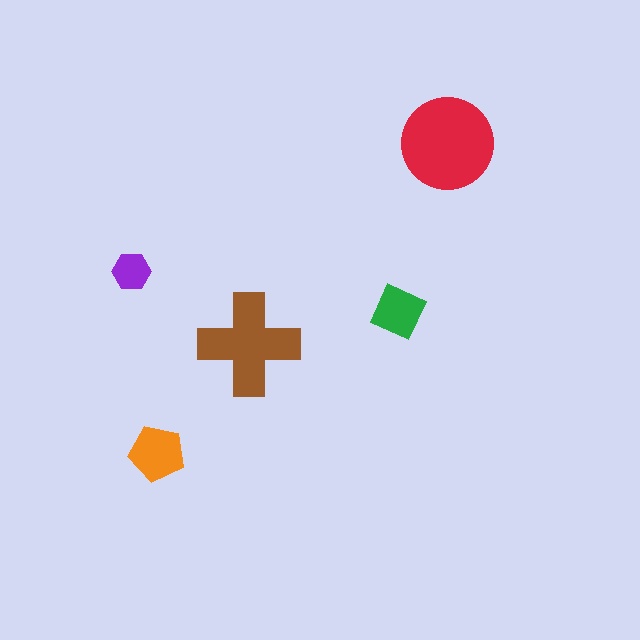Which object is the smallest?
The purple hexagon.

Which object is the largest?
The red circle.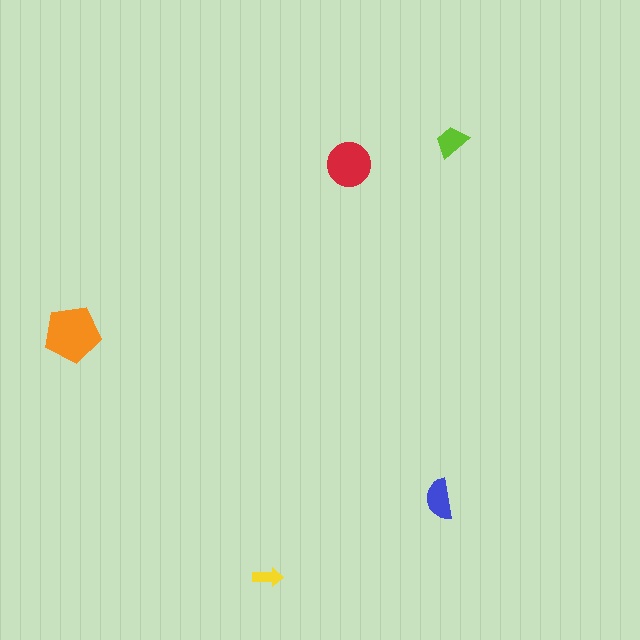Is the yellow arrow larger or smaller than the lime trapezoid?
Smaller.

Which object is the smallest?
The yellow arrow.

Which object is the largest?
The orange pentagon.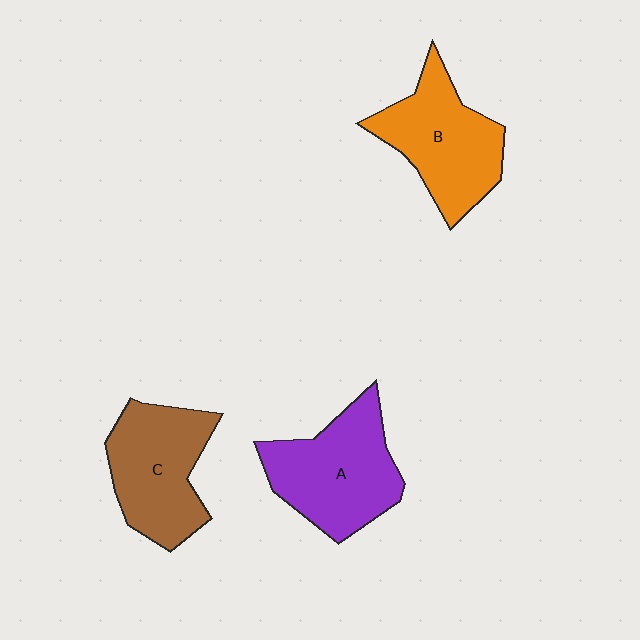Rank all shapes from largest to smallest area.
From largest to smallest: A (purple), B (orange), C (brown).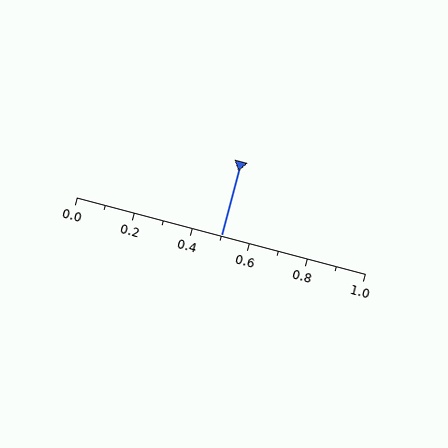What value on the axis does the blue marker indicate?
The marker indicates approximately 0.5.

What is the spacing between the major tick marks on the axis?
The major ticks are spaced 0.2 apart.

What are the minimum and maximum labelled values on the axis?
The axis runs from 0.0 to 1.0.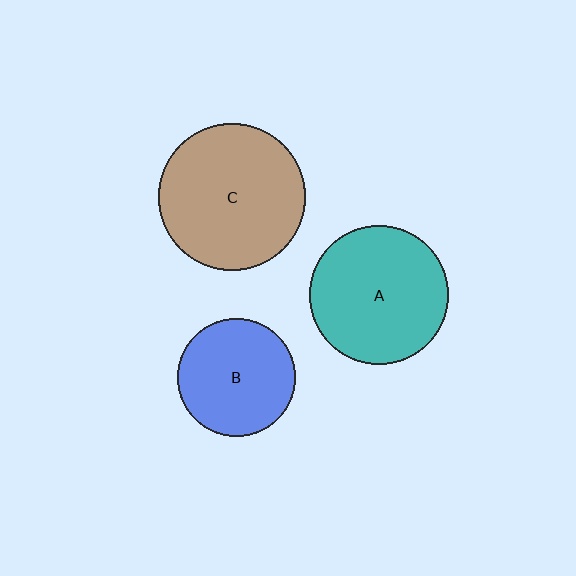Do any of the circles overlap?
No, none of the circles overlap.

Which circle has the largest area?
Circle C (brown).